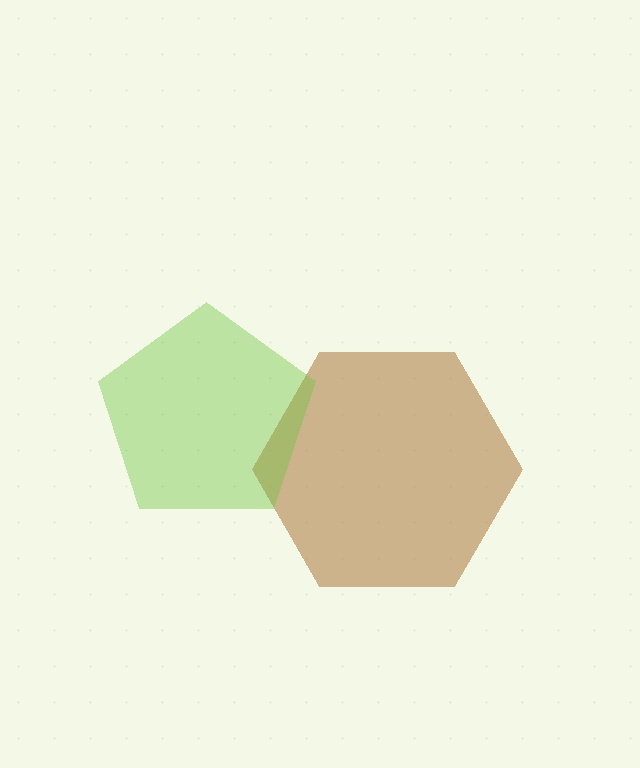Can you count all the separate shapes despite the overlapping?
Yes, there are 2 separate shapes.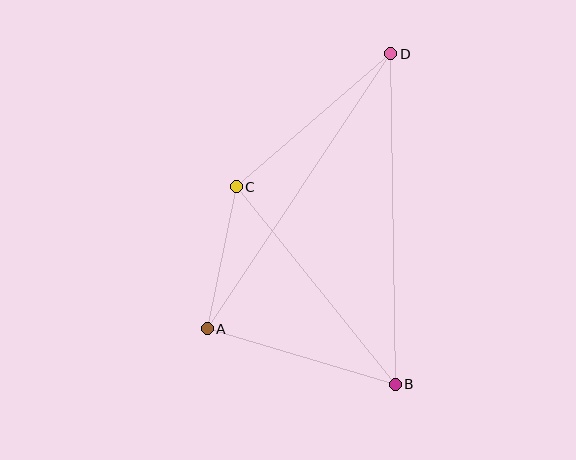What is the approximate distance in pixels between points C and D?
The distance between C and D is approximately 203 pixels.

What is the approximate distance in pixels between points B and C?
The distance between B and C is approximately 254 pixels.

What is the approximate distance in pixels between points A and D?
The distance between A and D is approximately 330 pixels.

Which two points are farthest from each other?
Points B and D are farthest from each other.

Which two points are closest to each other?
Points A and C are closest to each other.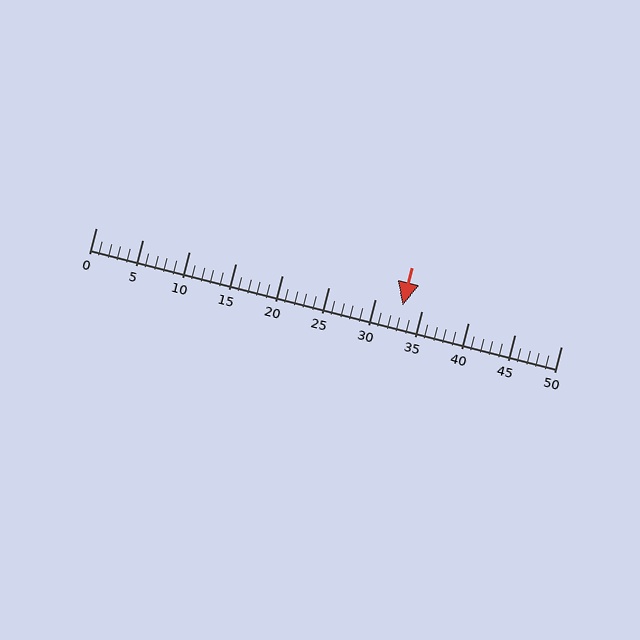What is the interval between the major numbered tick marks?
The major tick marks are spaced 5 units apart.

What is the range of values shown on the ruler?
The ruler shows values from 0 to 50.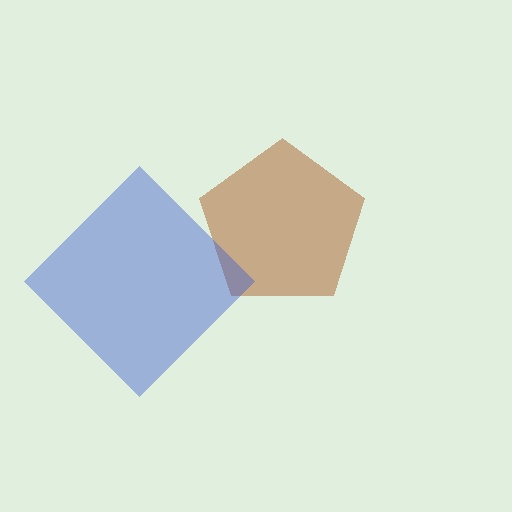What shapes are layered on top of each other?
The layered shapes are: a brown pentagon, a blue diamond.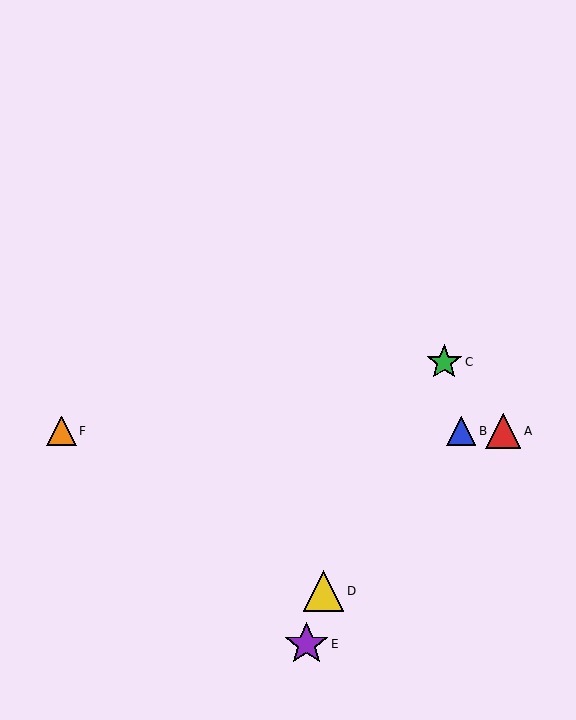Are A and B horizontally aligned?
Yes, both are at y≈431.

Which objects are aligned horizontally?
Objects A, B, F are aligned horizontally.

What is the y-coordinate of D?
Object D is at y≈591.